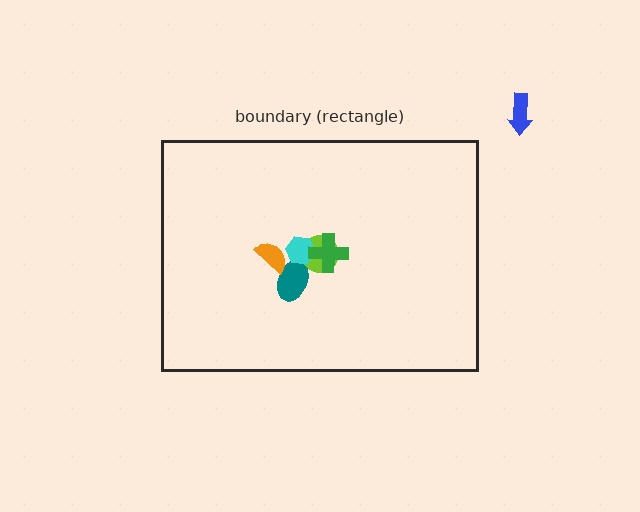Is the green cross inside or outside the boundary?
Inside.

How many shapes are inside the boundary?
5 inside, 1 outside.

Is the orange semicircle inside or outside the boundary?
Inside.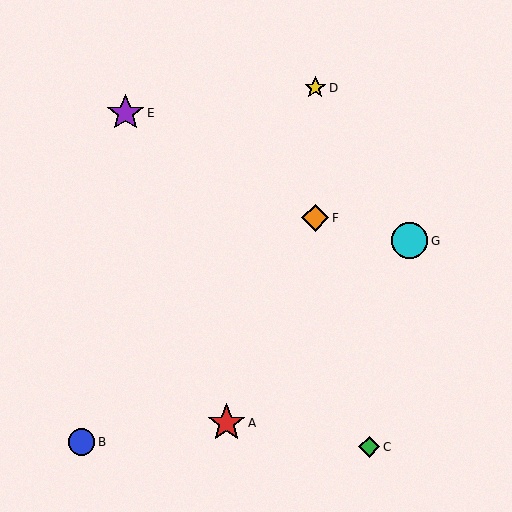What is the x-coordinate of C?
Object C is at x≈369.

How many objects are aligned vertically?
2 objects (D, F) are aligned vertically.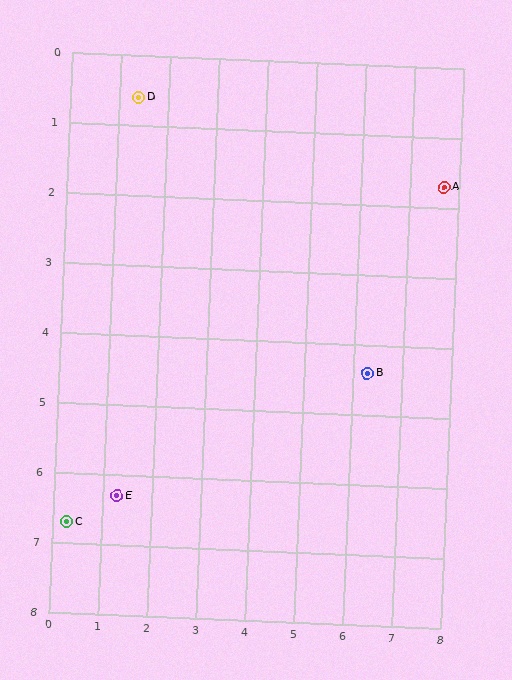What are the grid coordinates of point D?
Point D is at approximately (1.4, 0.6).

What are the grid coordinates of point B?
Point B is at approximately (6.3, 4.4).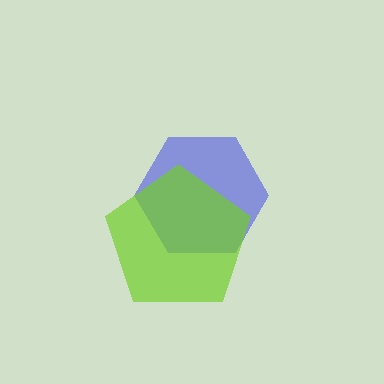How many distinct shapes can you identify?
There are 2 distinct shapes: a blue hexagon, a lime pentagon.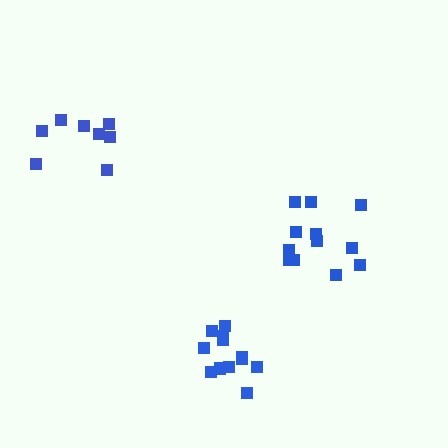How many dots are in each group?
Group 1: 12 dots, Group 2: 8 dots, Group 3: 12 dots (32 total).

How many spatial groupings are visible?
There are 3 spatial groupings.